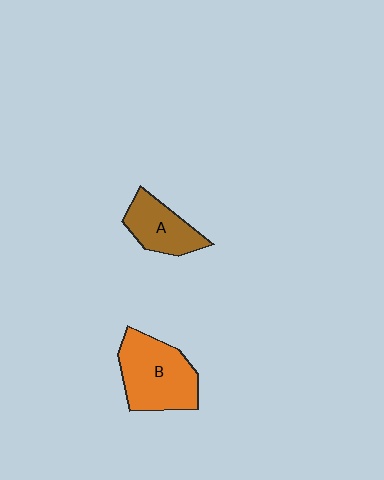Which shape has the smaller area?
Shape A (brown).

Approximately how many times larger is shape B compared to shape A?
Approximately 1.5 times.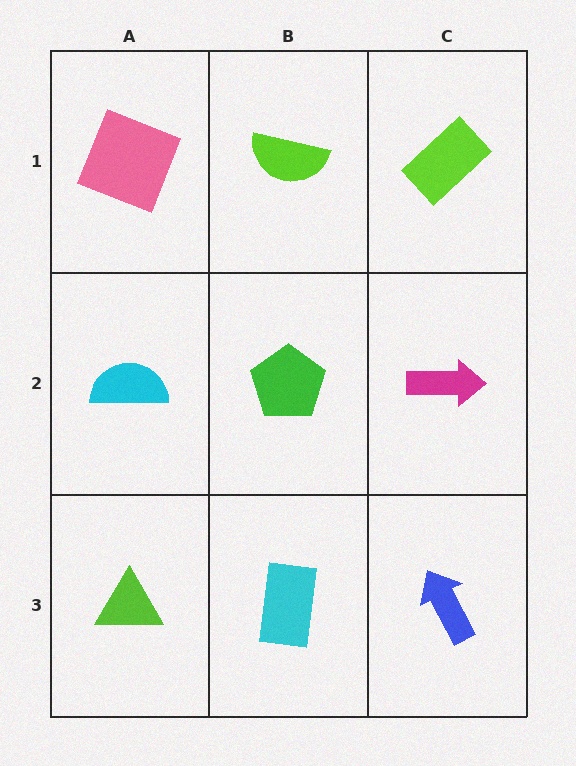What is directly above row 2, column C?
A lime rectangle.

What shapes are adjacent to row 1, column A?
A cyan semicircle (row 2, column A), a lime semicircle (row 1, column B).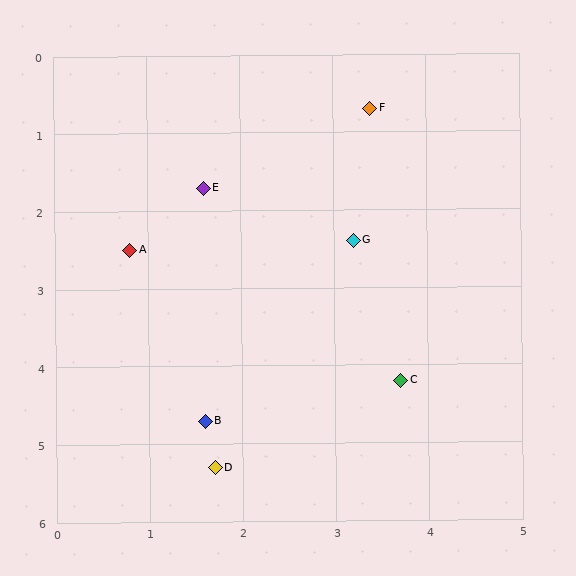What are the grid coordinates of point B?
Point B is at approximately (1.6, 4.7).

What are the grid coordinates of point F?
Point F is at approximately (3.4, 0.7).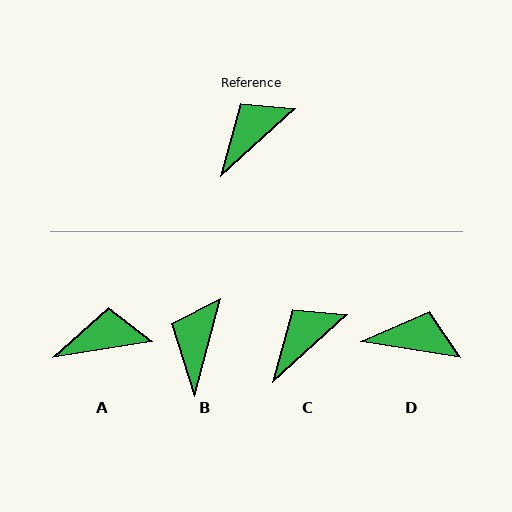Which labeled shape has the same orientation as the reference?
C.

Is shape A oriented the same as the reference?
No, it is off by about 33 degrees.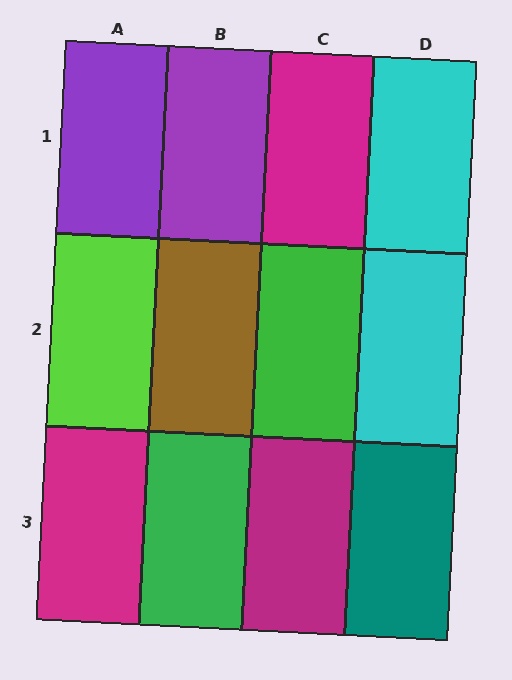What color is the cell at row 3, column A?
Magenta.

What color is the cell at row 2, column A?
Lime.